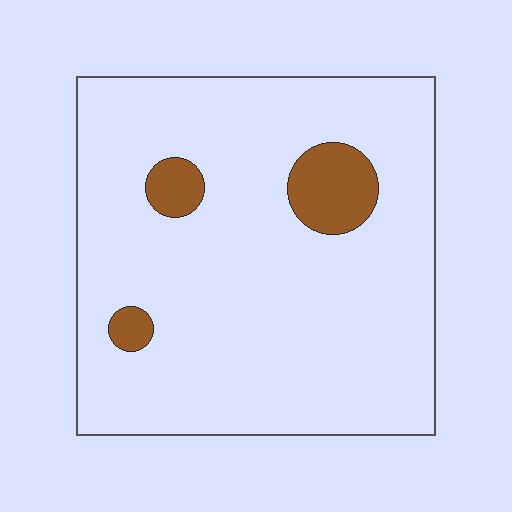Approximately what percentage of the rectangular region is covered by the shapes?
Approximately 10%.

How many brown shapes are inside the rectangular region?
3.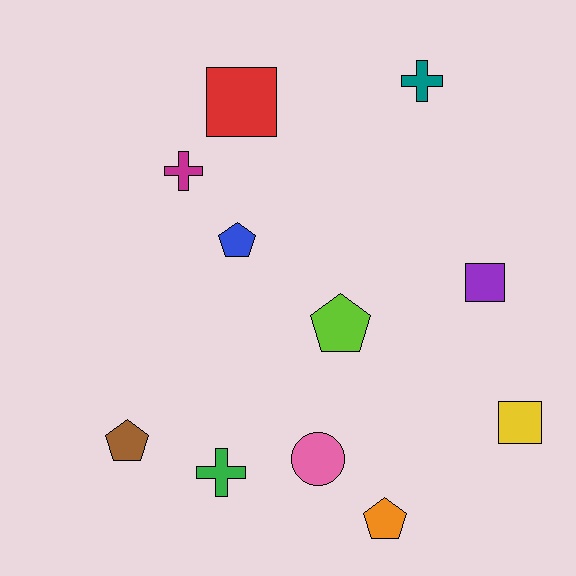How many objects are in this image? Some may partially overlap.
There are 11 objects.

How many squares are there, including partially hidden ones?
There are 3 squares.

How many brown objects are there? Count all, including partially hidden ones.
There is 1 brown object.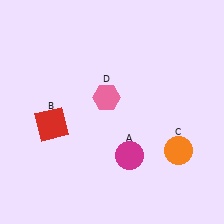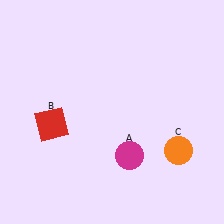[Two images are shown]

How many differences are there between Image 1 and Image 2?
There is 1 difference between the two images.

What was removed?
The pink hexagon (D) was removed in Image 2.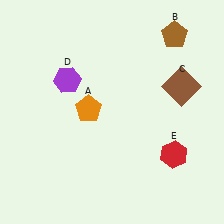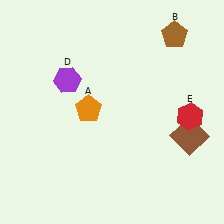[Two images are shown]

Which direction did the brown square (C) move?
The brown square (C) moved down.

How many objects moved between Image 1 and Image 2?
2 objects moved between the two images.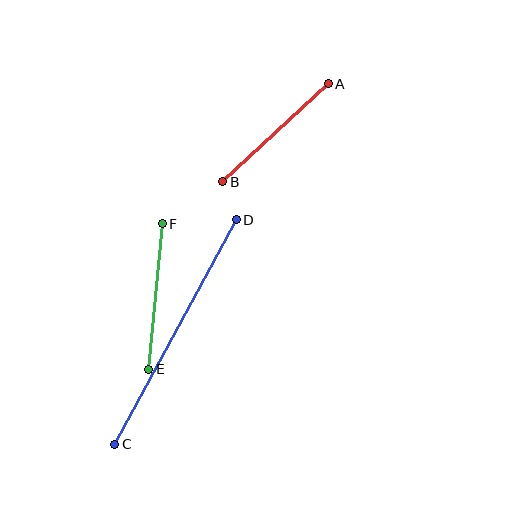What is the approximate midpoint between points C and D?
The midpoint is at approximately (175, 332) pixels.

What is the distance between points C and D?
The distance is approximately 255 pixels.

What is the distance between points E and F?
The distance is approximately 146 pixels.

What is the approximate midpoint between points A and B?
The midpoint is at approximately (276, 133) pixels.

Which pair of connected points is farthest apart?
Points C and D are farthest apart.